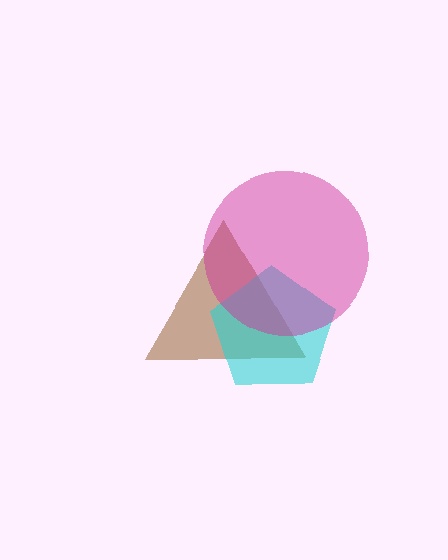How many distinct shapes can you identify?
There are 3 distinct shapes: a brown triangle, a cyan pentagon, a magenta circle.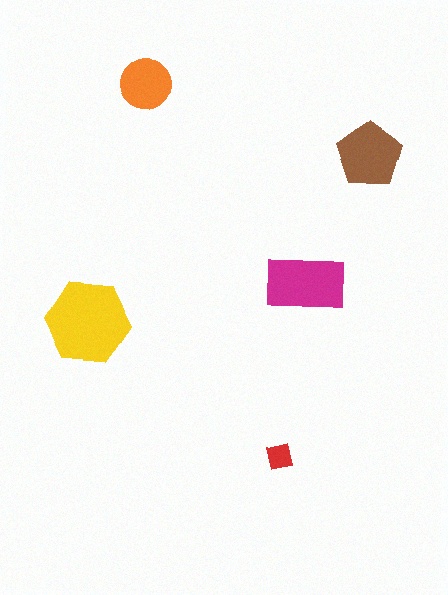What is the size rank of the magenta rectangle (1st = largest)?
2nd.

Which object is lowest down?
The red square is bottommost.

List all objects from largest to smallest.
The yellow hexagon, the magenta rectangle, the brown pentagon, the orange circle, the red square.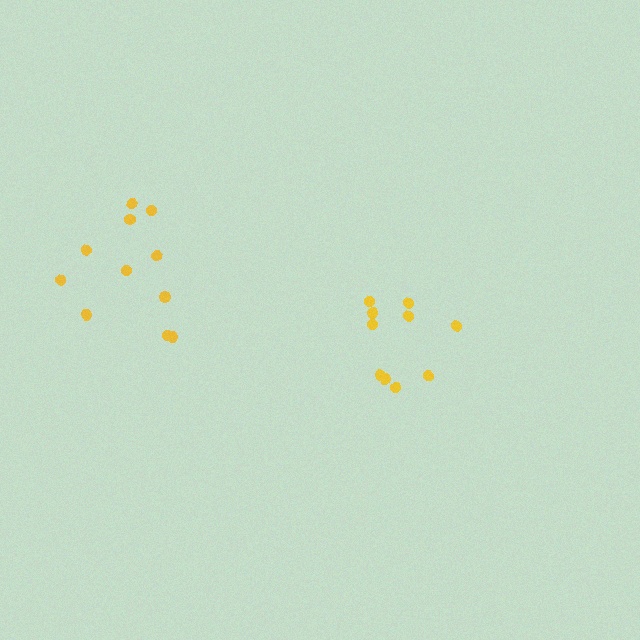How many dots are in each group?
Group 1: 10 dots, Group 2: 11 dots (21 total).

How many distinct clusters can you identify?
There are 2 distinct clusters.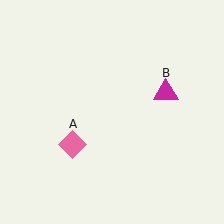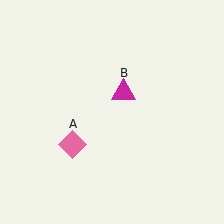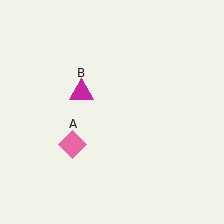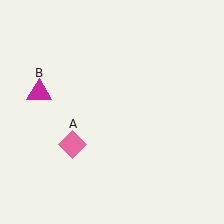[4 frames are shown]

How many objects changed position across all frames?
1 object changed position: magenta triangle (object B).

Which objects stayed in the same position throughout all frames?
Pink diamond (object A) remained stationary.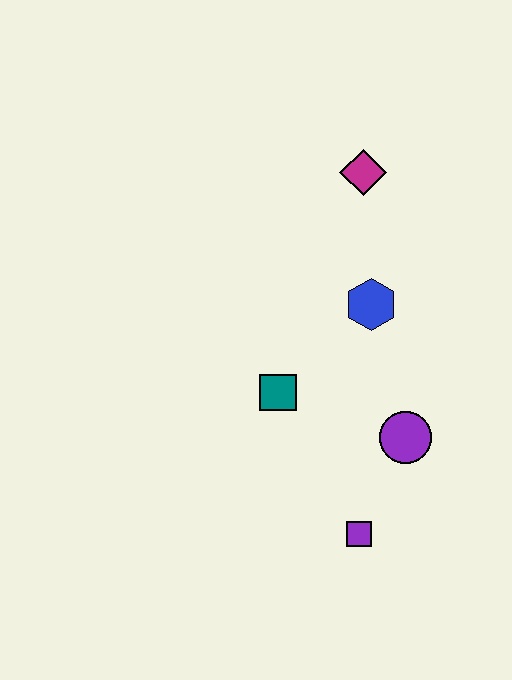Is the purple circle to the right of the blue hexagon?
Yes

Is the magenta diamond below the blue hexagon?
No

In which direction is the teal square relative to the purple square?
The teal square is above the purple square.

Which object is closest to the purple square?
The purple circle is closest to the purple square.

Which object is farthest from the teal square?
The magenta diamond is farthest from the teal square.